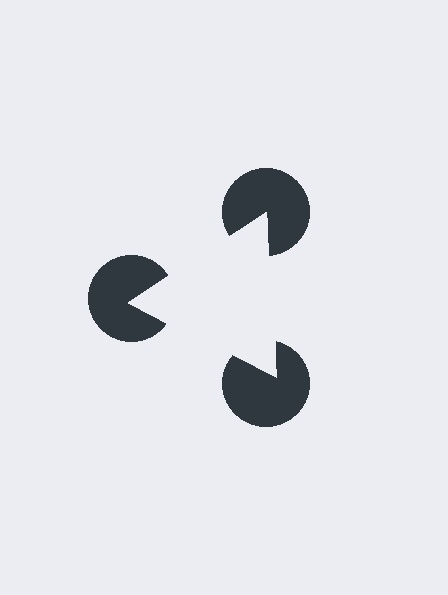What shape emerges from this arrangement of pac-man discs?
An illusory triangle — its edges are inferred from the aligned wedge cuts in the pac-man discs, not physically drawn.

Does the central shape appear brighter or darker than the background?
It typically appears slightly brighter than the background, even though no actual brightness change is drawn.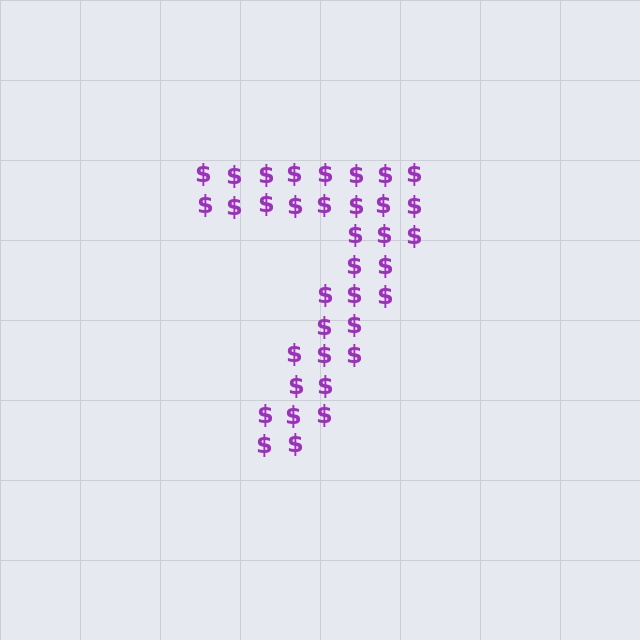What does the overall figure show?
The overall figure shows the digit 7.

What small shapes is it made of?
It is made of small dollar signs.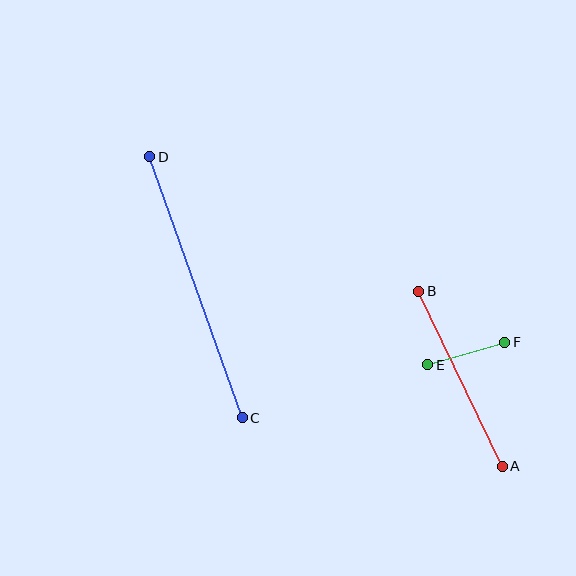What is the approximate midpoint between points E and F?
The midpoint is at approximately (466, 353) pixels.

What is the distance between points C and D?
The distance is approximately 277 pixels.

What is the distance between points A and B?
The distance is approximately 194 pixels.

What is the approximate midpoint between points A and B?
The midpoint is at approximately (460, 379) pixels.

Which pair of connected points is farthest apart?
Points C and D are farthest apart.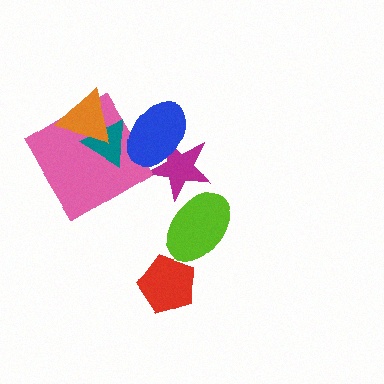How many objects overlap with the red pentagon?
0 objects overlap with the red pentagon.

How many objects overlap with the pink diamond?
3 objects overlap with the pink diamond.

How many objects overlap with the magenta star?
2 objects overlap with the magenta star.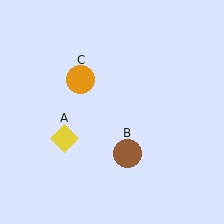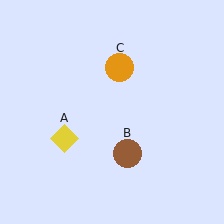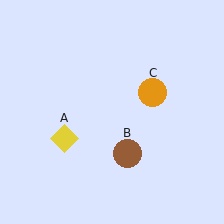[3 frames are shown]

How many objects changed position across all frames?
1 object changed position: orange circle (object C).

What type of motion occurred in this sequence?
The orange circle (object C) rotated clockwise around the center of the scene.